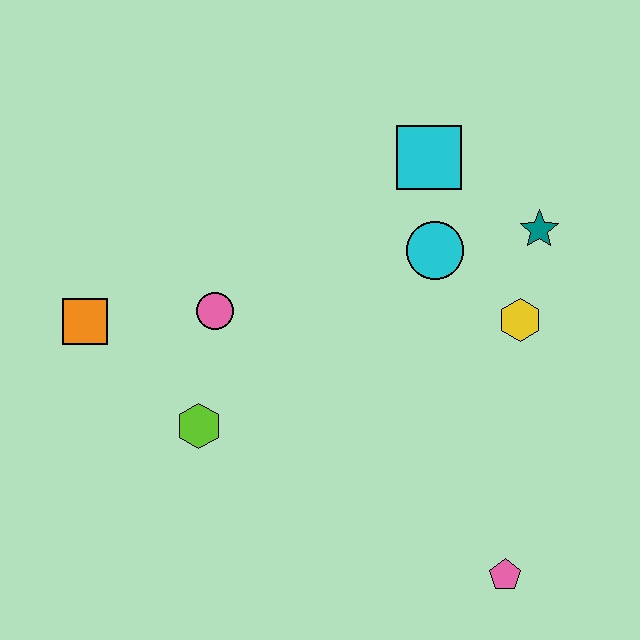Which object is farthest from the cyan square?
The pink pentagon is farthest from the cyan square.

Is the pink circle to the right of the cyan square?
No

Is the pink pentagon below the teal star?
Yes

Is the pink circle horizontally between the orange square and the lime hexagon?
No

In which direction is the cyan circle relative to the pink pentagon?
The cyan circle is above the pink pentagon.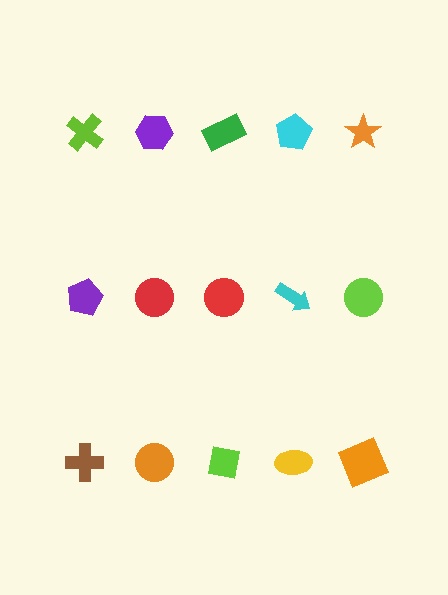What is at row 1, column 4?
A cyan pentagon.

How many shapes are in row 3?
5 shapes.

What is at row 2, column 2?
A red circle.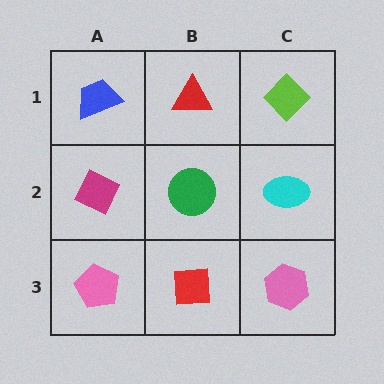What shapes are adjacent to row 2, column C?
A lime diamond (row 1, column C), a pink hexagon (row 3, column C), a green circle (row 2, column B).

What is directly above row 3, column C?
A cyan ellipse.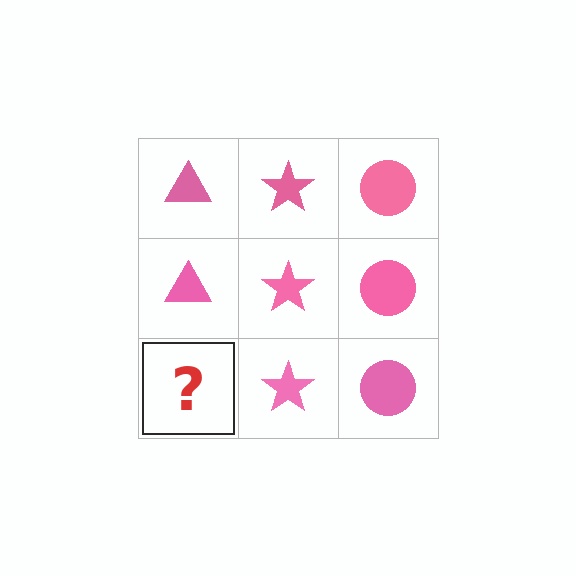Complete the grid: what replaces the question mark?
The question mark should be replaced with a pink triangle.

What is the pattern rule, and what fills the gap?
The rule is that each column has a consistent shape. The gap should be filled with a pink triangle.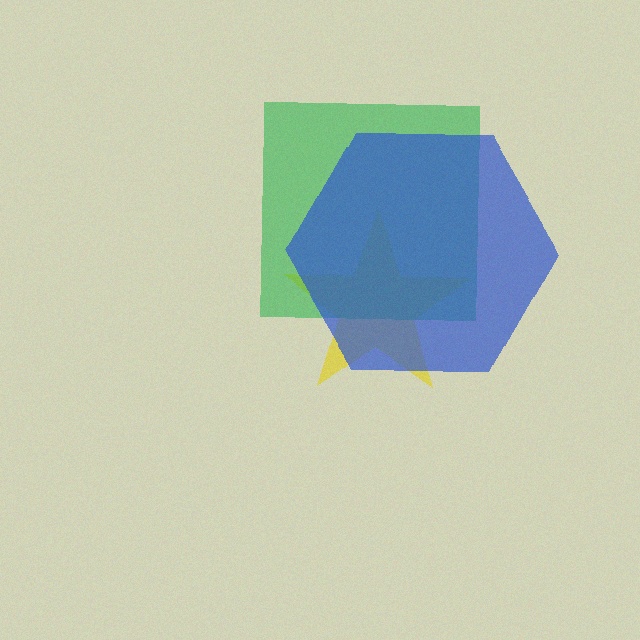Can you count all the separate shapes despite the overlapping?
Yes, there are 3 separate shapes.